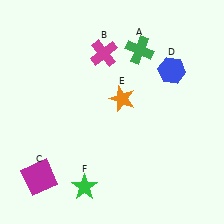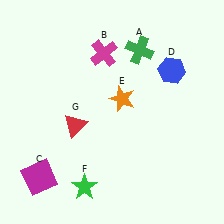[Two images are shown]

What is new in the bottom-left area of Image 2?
A red triangle (G) was added in the bottom-left area of Image 2.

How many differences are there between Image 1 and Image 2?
There is 1 difference between the two images.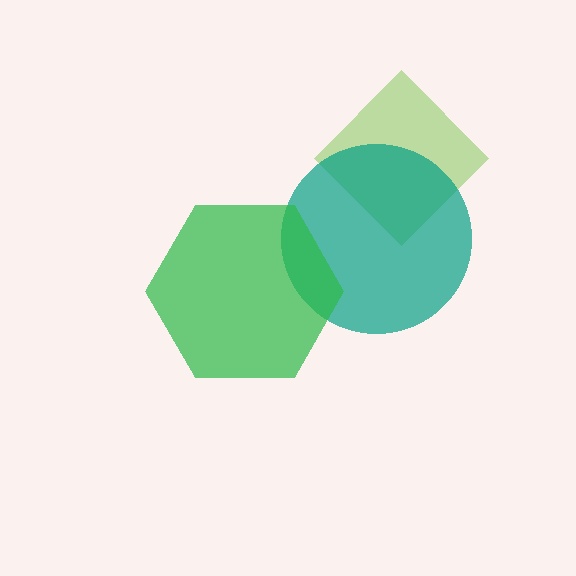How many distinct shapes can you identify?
There are 3 distinct shapes: a lime diamond, a teal circle, a green hexagon.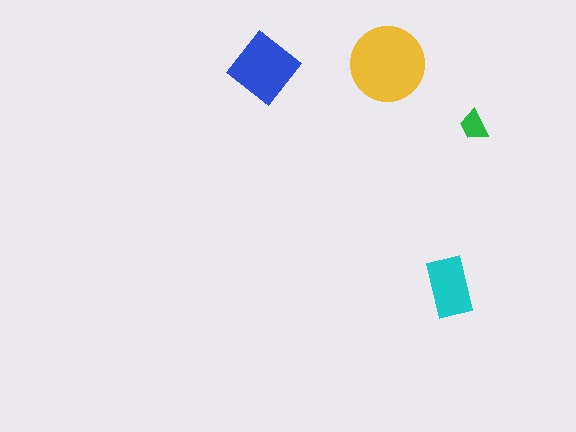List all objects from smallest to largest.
The green trapezoid, the cyan rectangle, the blue diamond, the yellow circle.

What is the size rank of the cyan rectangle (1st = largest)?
3rd.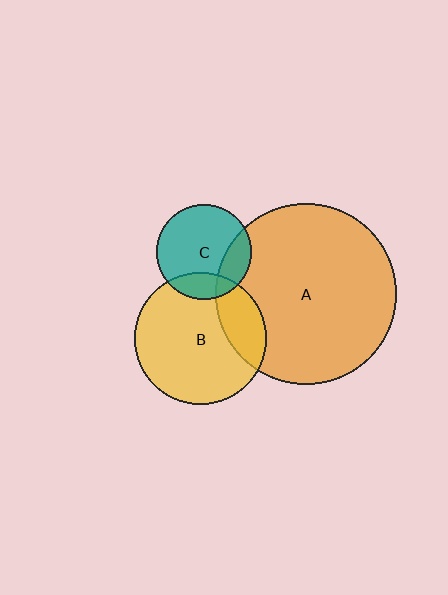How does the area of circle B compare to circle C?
Approximately 1.9 times.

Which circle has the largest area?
Circle A (orange).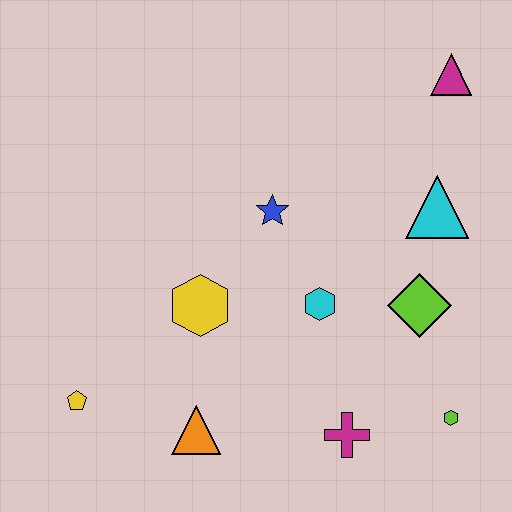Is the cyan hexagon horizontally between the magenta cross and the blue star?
Yes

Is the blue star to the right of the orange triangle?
Yes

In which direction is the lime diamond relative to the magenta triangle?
The lime diamond is below the magenta triangle.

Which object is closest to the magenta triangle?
The cyan triangle is closest to the magenta triangle.